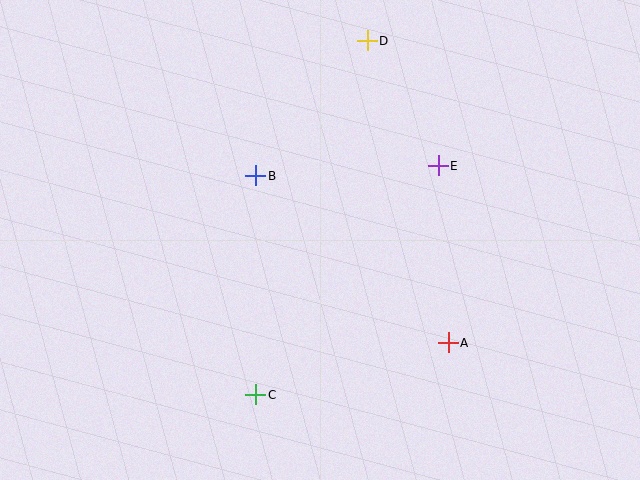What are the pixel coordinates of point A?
Point A is at (448, 343).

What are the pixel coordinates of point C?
Point C is at (256, 395).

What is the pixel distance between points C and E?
The distance between C and E is 293 pixels.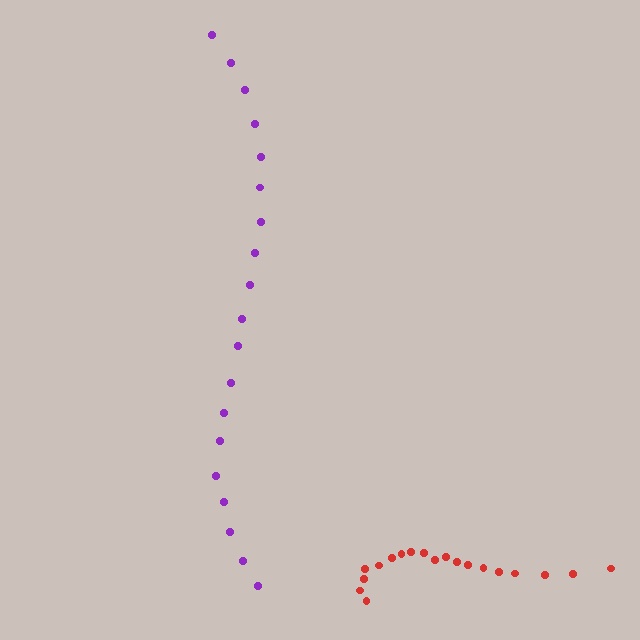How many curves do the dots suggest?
There are 2 distinct paths.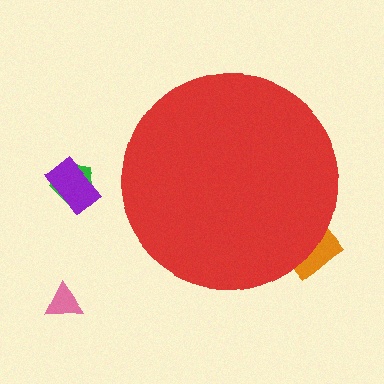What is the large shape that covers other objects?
A red circle.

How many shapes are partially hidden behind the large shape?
1 shape is partially hidden.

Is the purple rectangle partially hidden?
No, the purple rectangle is fully visible.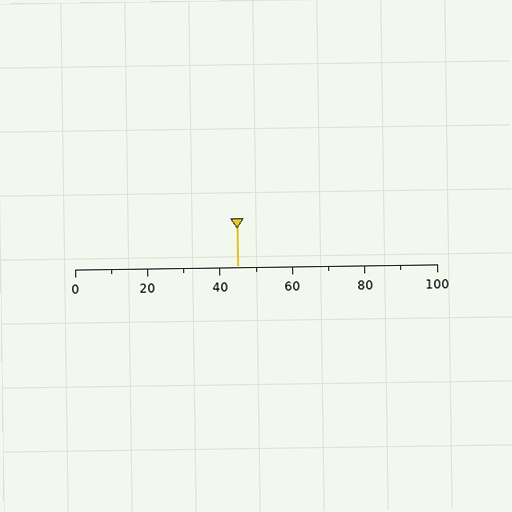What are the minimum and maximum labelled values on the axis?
The axis runs from 0 to 100.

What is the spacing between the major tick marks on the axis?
The major ticks are spaced 20 apart.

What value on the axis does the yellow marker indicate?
The marker indicates approximately 45.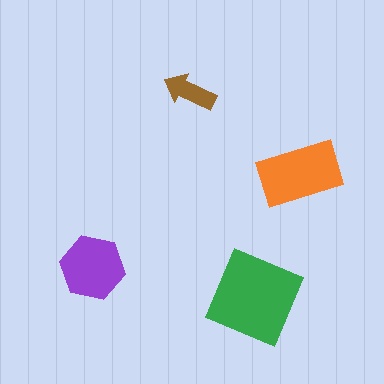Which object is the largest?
The green diamond.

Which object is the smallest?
The brown arrow.